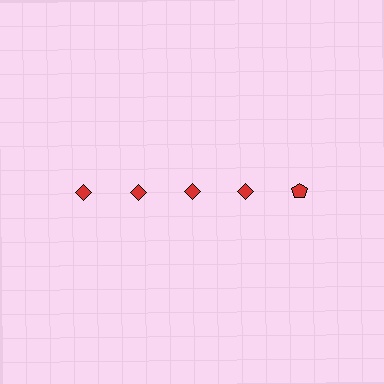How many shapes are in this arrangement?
There are 5 shapes arranged in a grid pattern.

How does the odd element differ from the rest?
It has a different shape: pentagon instead of diamond.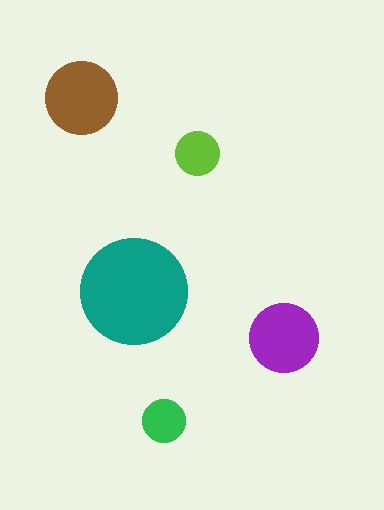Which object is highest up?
The brown circle is topmost.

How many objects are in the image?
There are 5 objects in the image.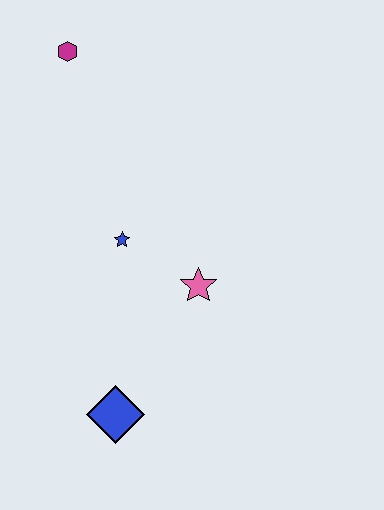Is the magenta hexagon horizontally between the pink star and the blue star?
No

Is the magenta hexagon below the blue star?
No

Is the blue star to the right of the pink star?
No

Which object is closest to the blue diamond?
The pink star is closest to the blue diamond.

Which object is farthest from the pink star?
The magenta hexagon is farthest from the pink star.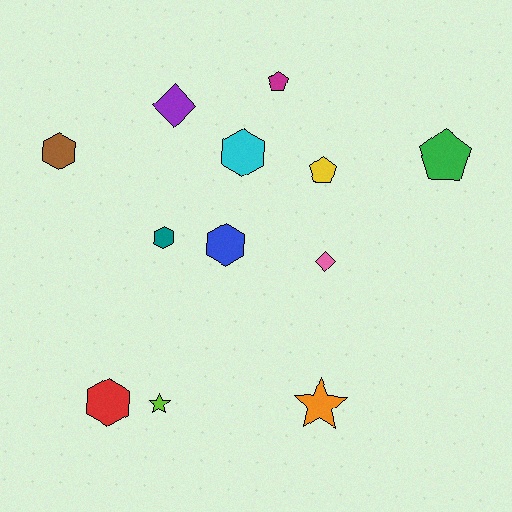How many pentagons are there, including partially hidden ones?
There are 3 pentagons.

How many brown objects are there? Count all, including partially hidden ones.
There is 1 brown object.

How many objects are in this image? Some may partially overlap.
There are 12 objects.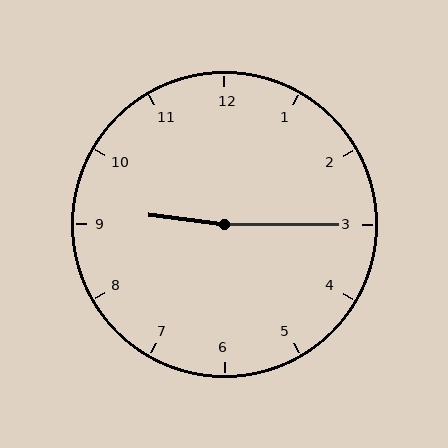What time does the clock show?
9:15.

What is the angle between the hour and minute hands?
Approximately 172 degrees.